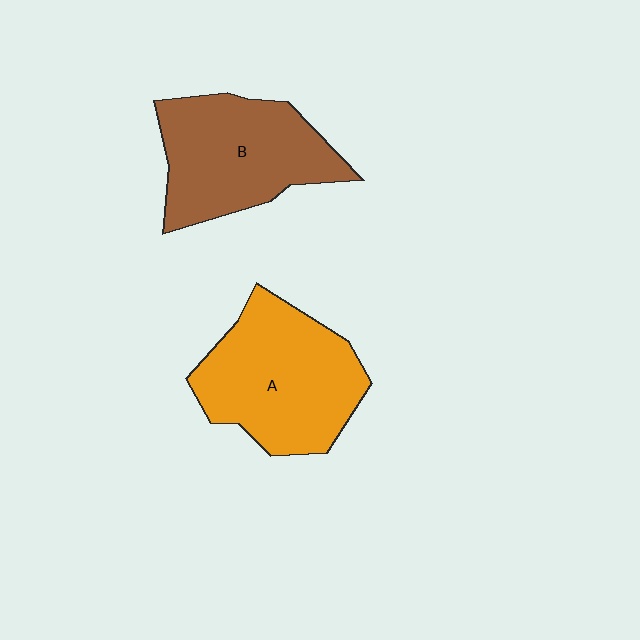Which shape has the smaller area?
Shape B (brown).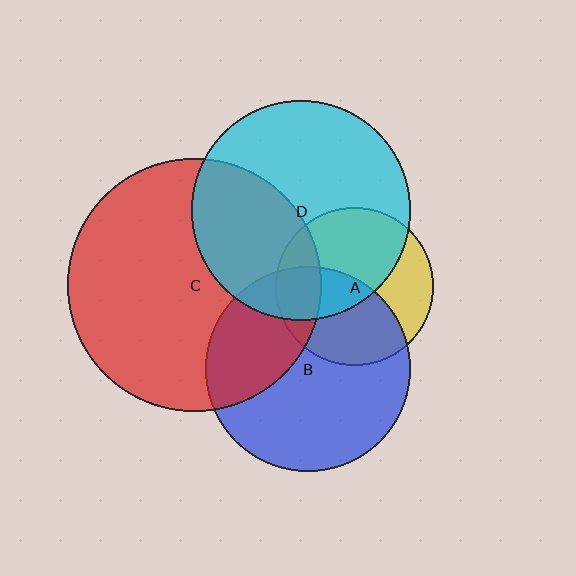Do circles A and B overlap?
Yes.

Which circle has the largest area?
Circle C (red).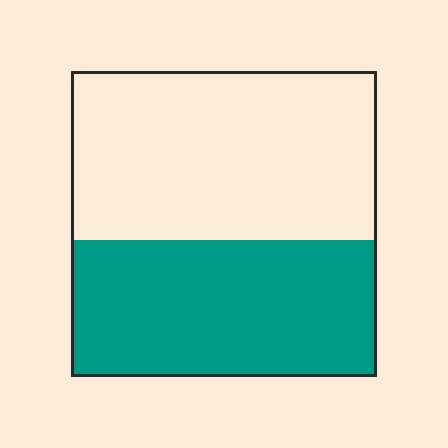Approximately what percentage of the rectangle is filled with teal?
Approximately 45%.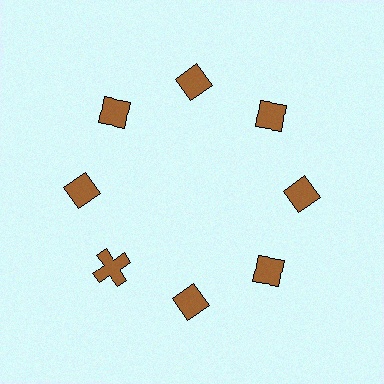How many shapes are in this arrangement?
There are 8 shapes arranged in a ring pattern.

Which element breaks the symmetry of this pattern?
The brown cross at roughly the 8 o'clock position breaks the symmetry. All other shapes are brown diamonds.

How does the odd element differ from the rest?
It has a different shape: cross instead of diamond.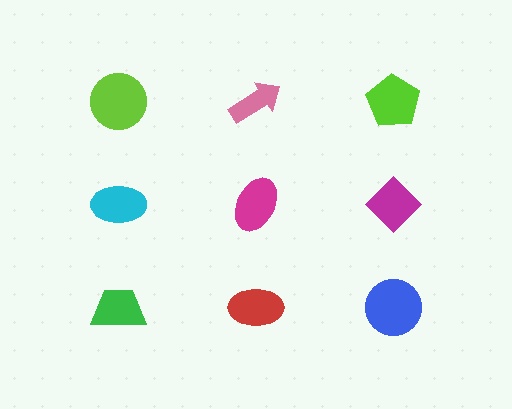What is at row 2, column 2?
A magenta ellipse.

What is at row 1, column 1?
A lime circle.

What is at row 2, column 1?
A cyan ellipse.